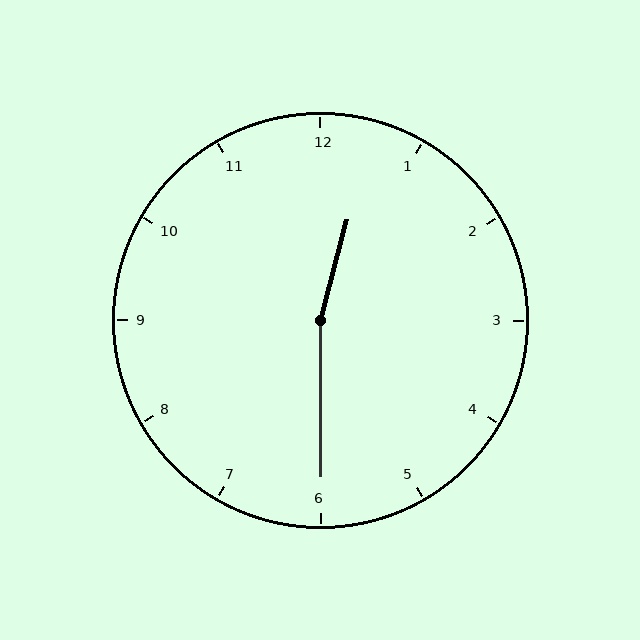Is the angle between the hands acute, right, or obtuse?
It is obtuse.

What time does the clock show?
12:30.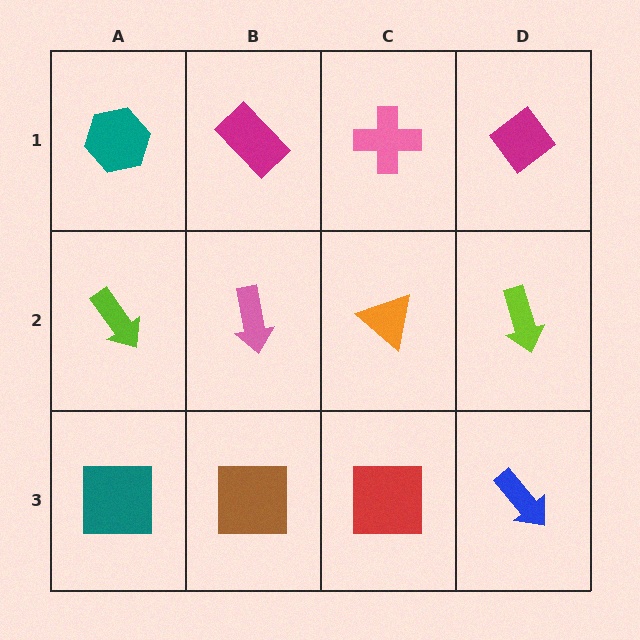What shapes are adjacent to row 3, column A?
A lime arrow (row 2, column A), a brown square (row 3, column B).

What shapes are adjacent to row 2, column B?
A magenta rectangle (row 1, column B), a brown square (row 3, column B), a lime arrow (row 2, column A), an orange triangle (row 2, column C).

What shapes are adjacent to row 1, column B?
A pink arrow (row 2, column B), a teal hexagon (row 1, column A), a pink cross (row 1, column C).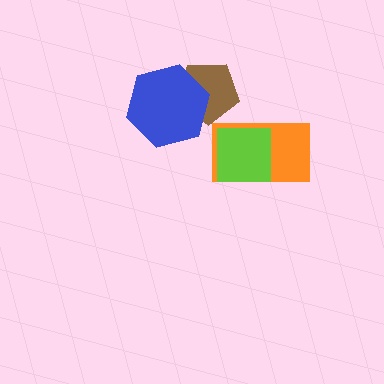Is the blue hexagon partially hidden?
No, no other shape covers it.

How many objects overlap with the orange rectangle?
1 object overlaps with the orange rectangle.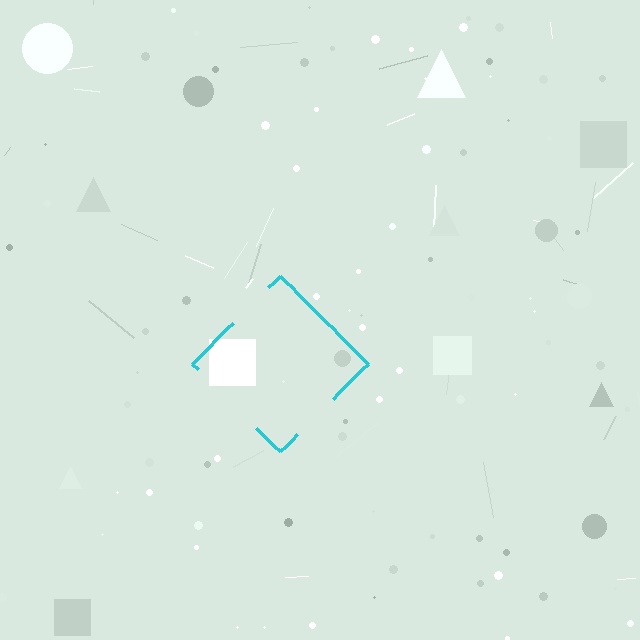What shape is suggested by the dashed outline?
The dashed outline suggests a diamond.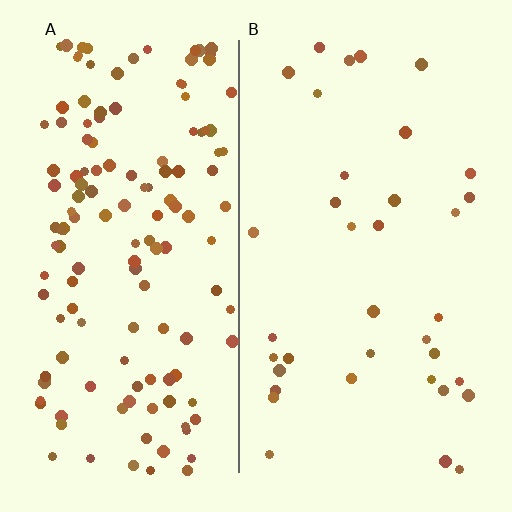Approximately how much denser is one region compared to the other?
Approximately 4.0× — region A over region B.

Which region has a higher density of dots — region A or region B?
A (the left).